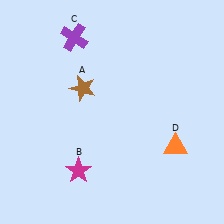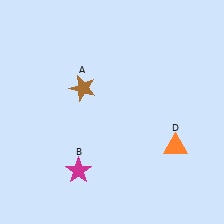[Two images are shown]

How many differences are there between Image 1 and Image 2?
There is 1 difference between the two images.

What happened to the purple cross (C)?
The purple cross (C) was removed in Image 2. It was in the top-left area of Image 1.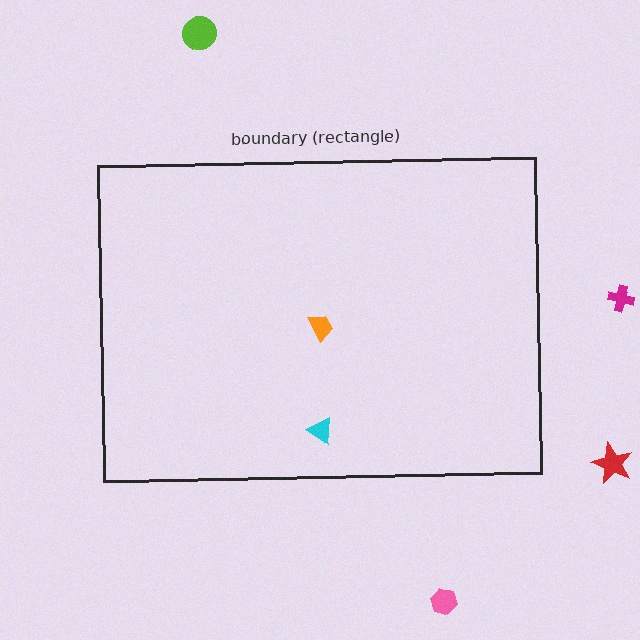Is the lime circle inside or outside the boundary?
Outside.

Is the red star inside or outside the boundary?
Outside.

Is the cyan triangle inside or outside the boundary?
Inside.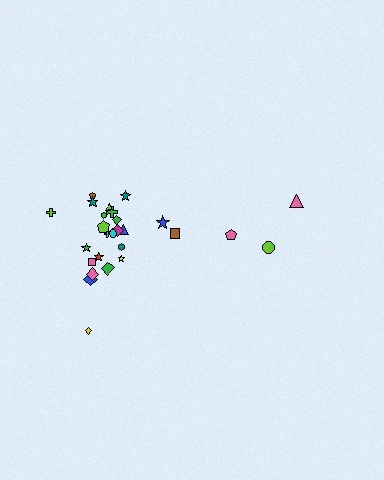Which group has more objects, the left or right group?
The left group.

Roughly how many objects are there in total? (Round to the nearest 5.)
Roughly 30 objects in total.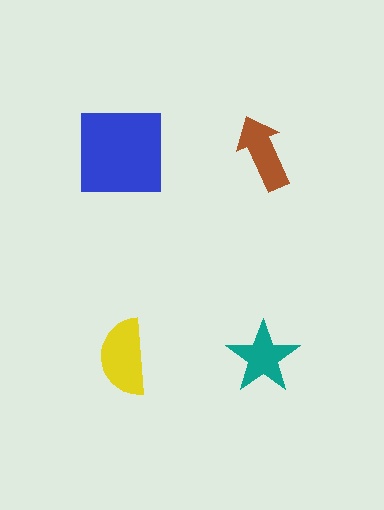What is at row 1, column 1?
A blue square.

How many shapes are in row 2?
2 shapes.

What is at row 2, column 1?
A yellow semicircle.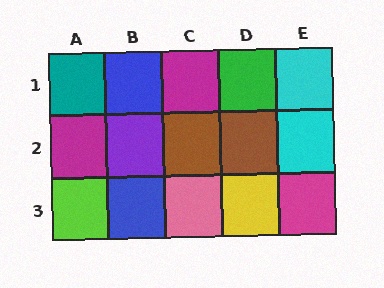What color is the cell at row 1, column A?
Teal.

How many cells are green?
1 cell is green.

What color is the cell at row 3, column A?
Lime.